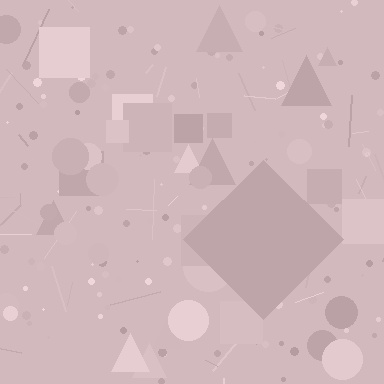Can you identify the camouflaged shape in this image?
The camouflaged shape is a diamond.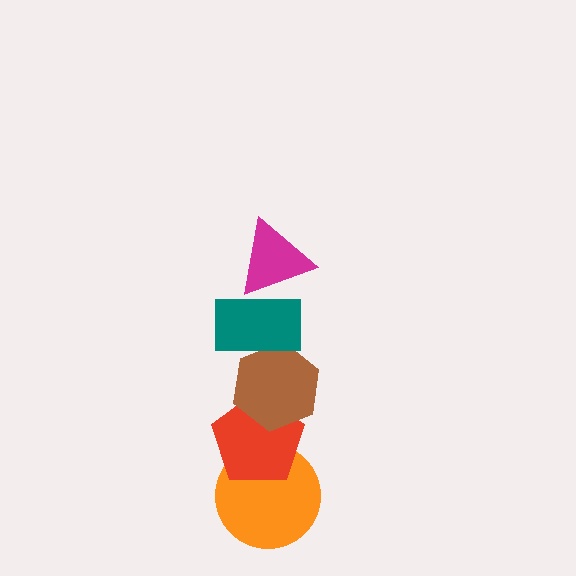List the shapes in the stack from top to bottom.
From top to bottom: the magenta triangle, the teal rectangle, the brown hexagon, the red pentagon, the orange circle.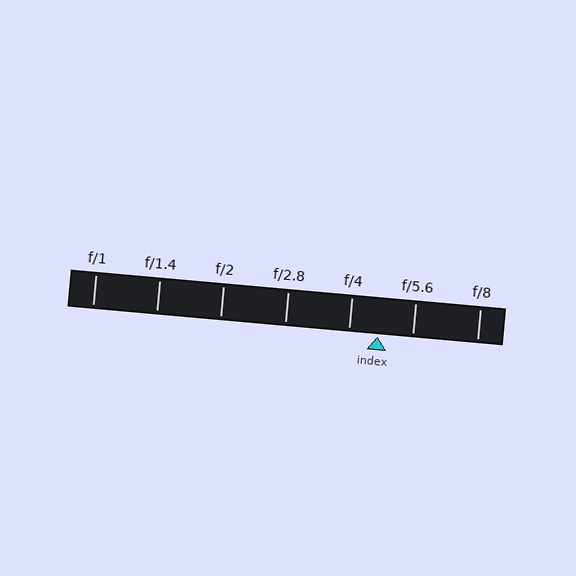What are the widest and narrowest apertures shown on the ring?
The widest aperture shown is f/1 and the narrowest is f/8.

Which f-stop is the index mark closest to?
The index mark is closest to f/4.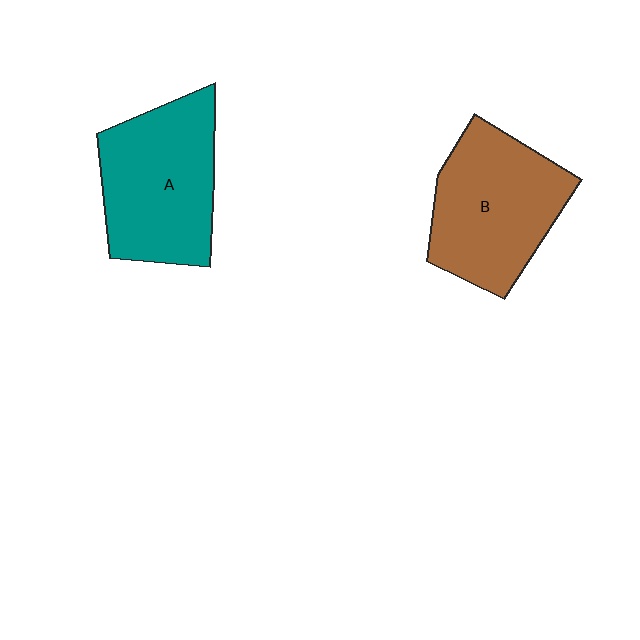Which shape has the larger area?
Shape A (teal).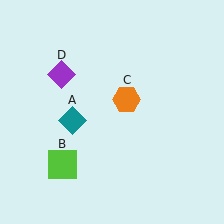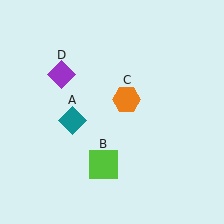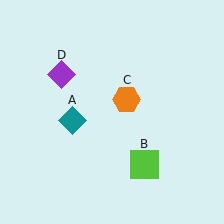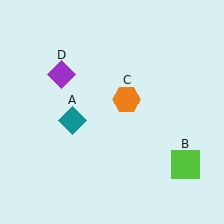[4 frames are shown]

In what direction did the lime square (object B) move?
The lime square (object B) moved right.